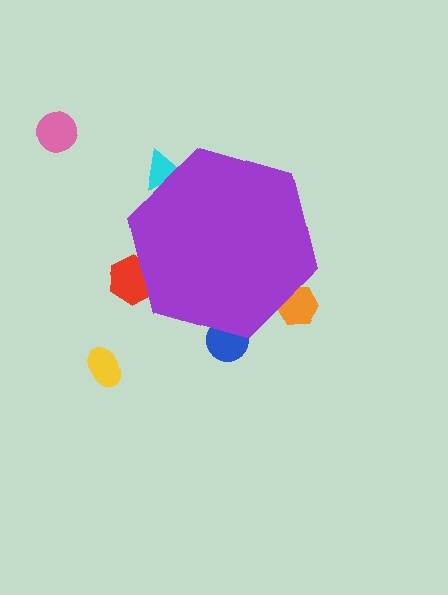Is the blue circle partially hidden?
Yes, the blue circle is partially hidden behind the purple hexagon.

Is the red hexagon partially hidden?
Yes, the red hexagon is partially hidden behind the purple hexagon.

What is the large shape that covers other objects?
A purple hexagon.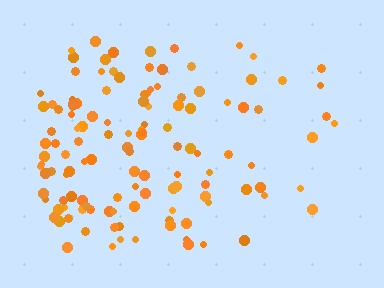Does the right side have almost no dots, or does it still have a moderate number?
Still a moderate number, just noticeably fewer than the left.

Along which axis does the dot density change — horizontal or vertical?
Horizontal.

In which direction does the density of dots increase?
From right to left, with the left side densest.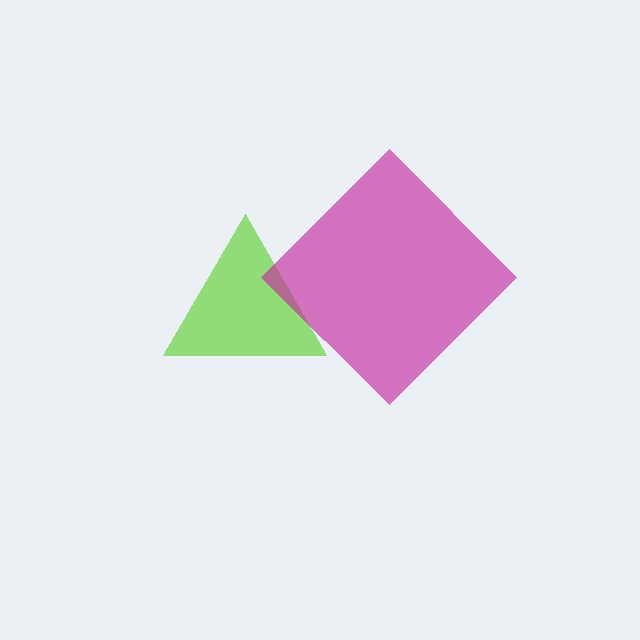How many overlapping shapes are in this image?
There are 2 overlapping shapes in the image.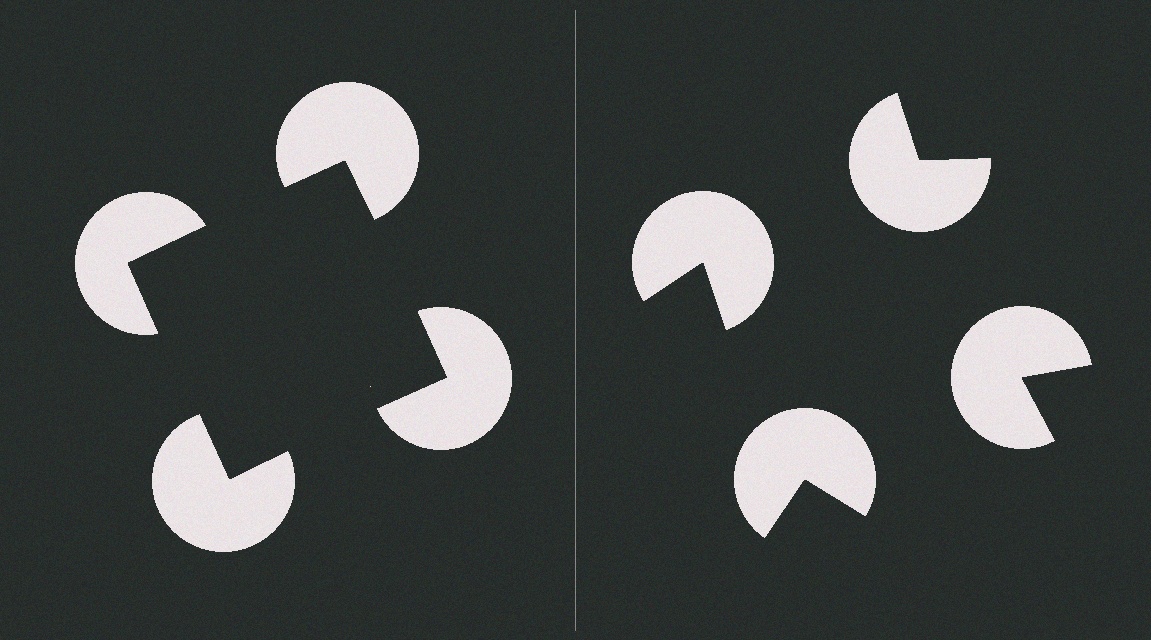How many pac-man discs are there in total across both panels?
8 — 4 on each side.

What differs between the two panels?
The pac-man discs are positioned identically on both sides; only the wedge orientations differ. On the left they align to a square; on the right they are misaligned.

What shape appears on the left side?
An illusory square.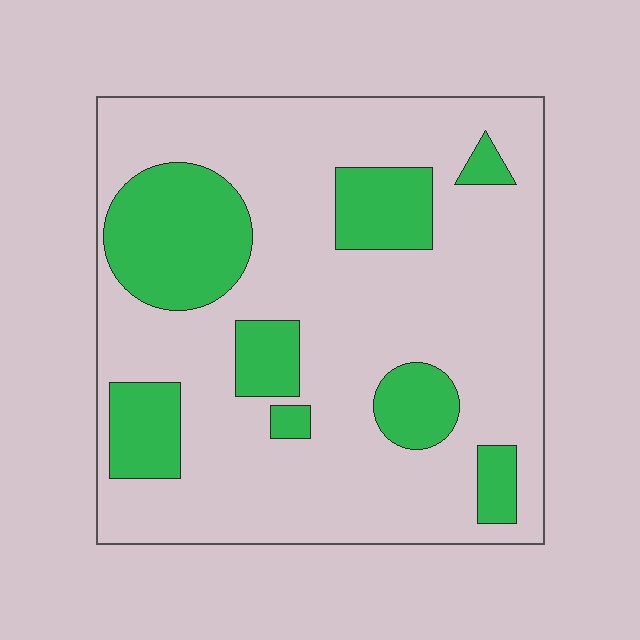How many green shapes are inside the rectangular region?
8.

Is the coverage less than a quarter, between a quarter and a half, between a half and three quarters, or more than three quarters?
Less than a quarter.